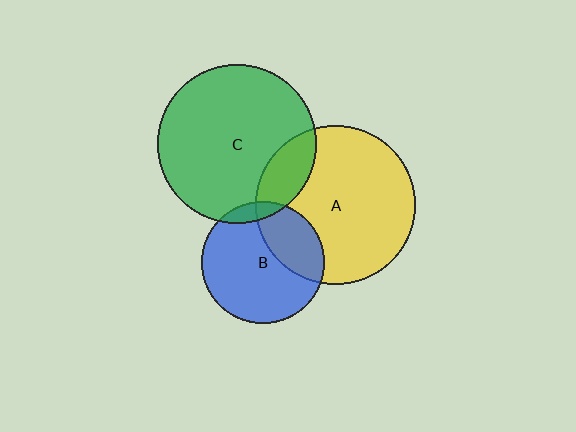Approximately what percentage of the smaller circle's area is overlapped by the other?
Approximately 10%.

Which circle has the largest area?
Circle A (yellow).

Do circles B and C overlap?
Yes.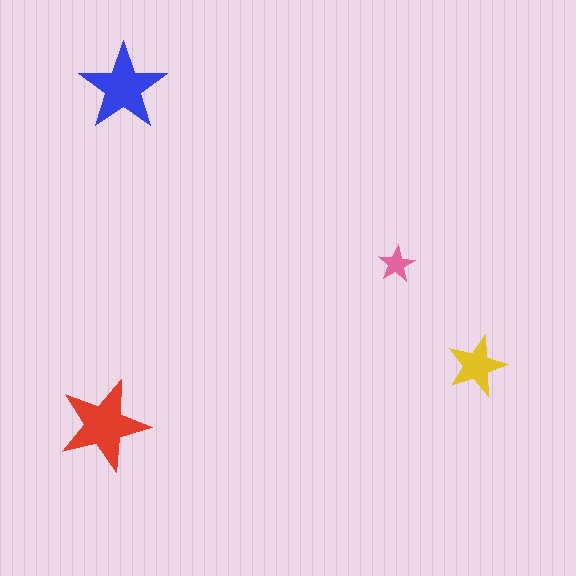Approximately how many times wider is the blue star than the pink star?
About 2.5 times wider.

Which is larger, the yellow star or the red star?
The red one.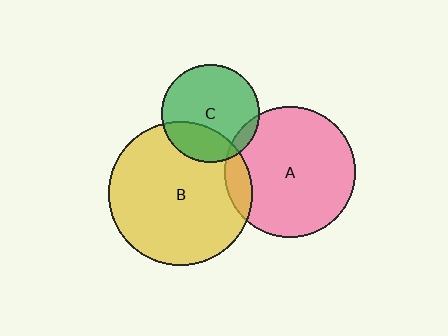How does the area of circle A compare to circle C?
Approximately 1.8 times.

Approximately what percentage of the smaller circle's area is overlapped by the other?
Approximately 25%.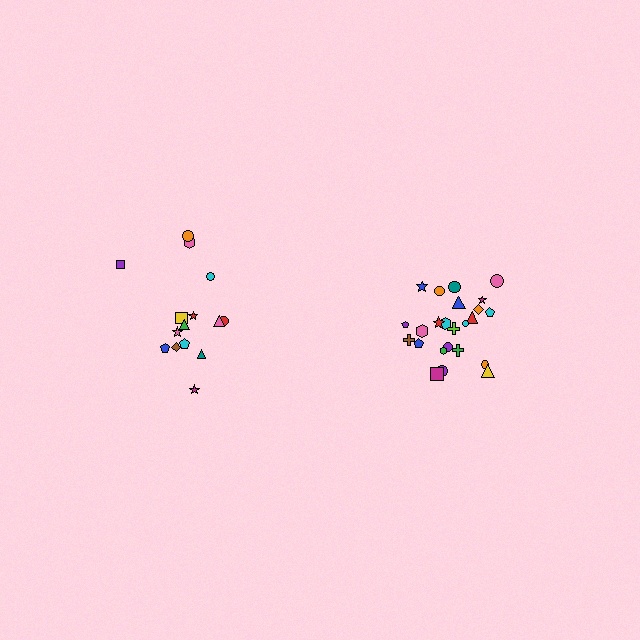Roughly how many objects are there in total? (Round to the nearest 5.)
Roughly 40 objects in total.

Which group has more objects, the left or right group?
The right group.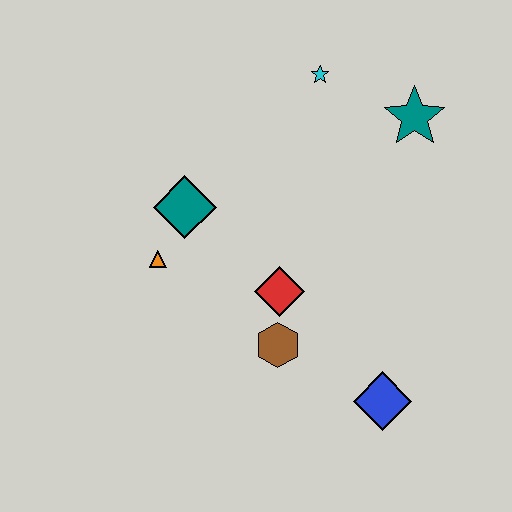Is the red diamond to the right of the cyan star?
No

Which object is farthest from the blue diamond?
The cyan star is farthest from the blue diamond.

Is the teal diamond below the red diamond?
No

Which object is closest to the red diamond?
The brown hexagon is closest to the red diamond.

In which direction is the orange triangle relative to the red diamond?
The orange triangle is to the left of the red diamond.